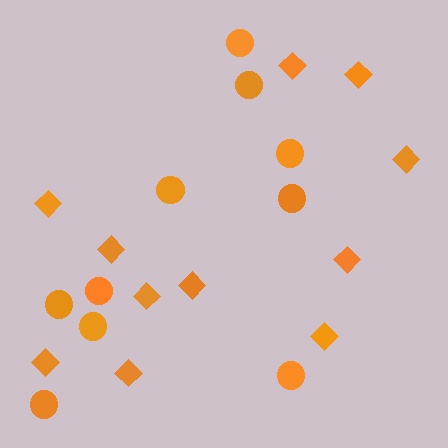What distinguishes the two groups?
There are 2 groups: one group of diamonds (11) and one group of circles (10).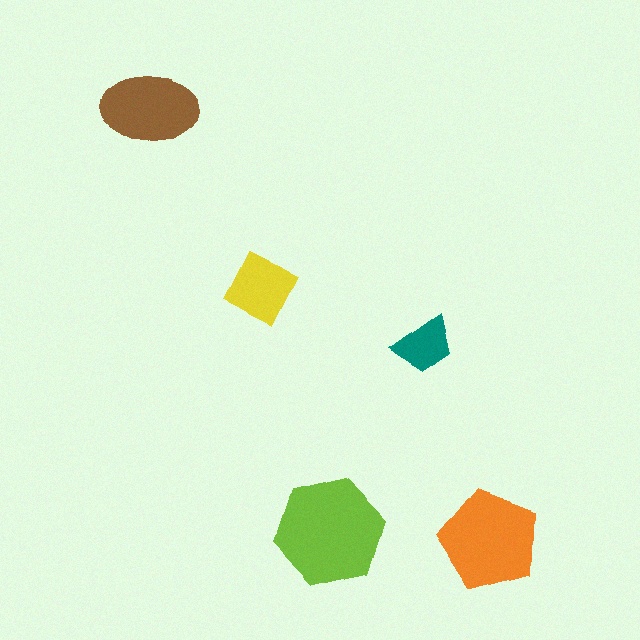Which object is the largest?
The lime hexagon.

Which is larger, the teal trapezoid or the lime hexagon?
The lime hexagon.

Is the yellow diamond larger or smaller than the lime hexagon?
Smaller.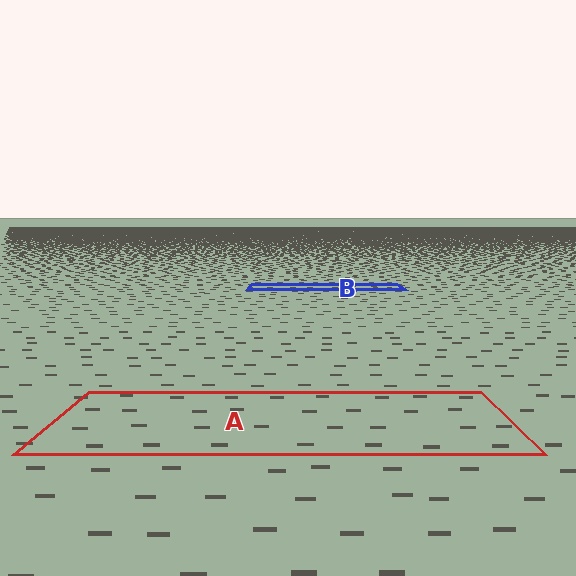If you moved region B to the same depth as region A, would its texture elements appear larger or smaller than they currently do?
They would appear larger. At a closer depth, the same texture elements are projected at a bigger on-screen size.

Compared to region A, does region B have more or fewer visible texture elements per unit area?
Region B has more texture elements per unit area — they are packed more densely because it is farther away.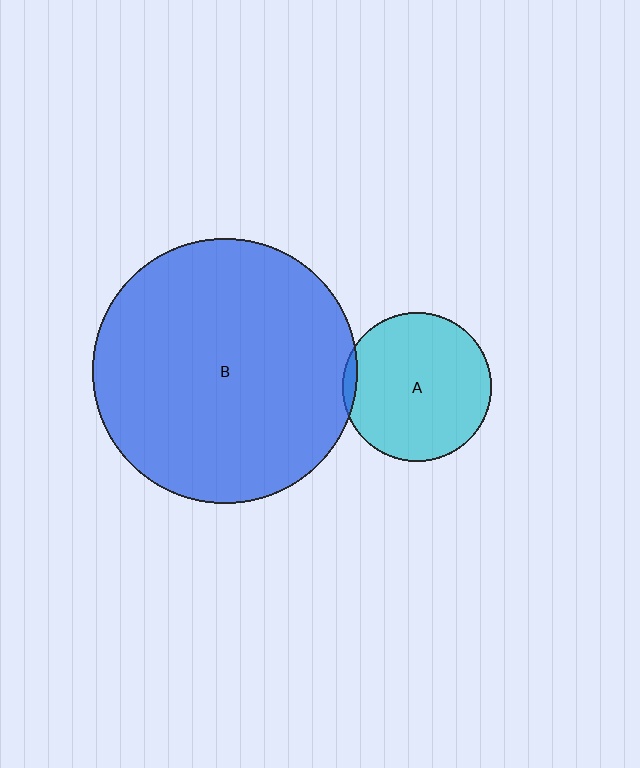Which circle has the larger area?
Circle B (blue).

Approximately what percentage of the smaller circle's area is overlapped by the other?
Approximately 5%.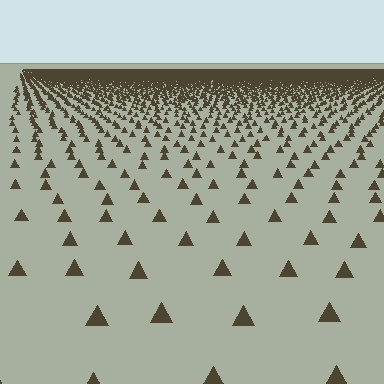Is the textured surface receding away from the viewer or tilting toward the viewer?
The surface is receding away from the viewer. Texture elements get smaller and denser toward the top.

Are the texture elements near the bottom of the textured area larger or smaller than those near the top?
Larger. Near the bottom, elements are closer to the viewer and appear at a bigger on-screen size.